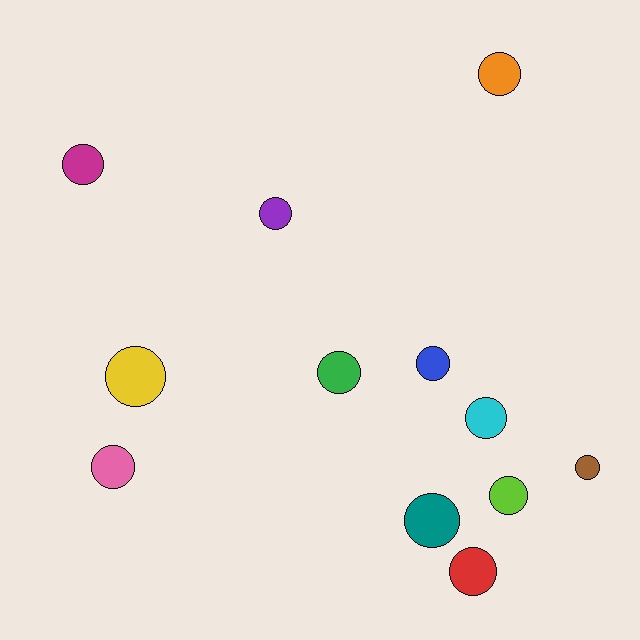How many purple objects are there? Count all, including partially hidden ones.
There is 1 purple object.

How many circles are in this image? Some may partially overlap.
There are 12 circles.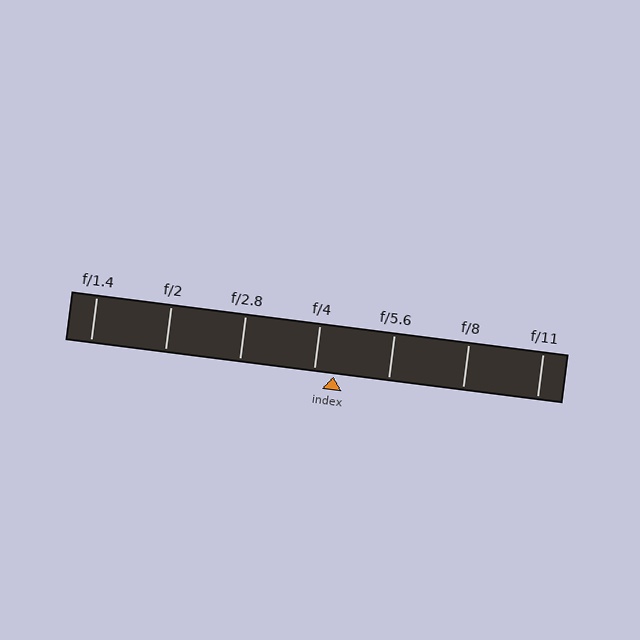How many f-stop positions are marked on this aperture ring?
There are 7 f-stop positions marked.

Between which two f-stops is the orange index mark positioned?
The index mark is between f/4 and f/5.6.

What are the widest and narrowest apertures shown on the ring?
The widest aperture shown is f/1.4 and the narrowest is f/11.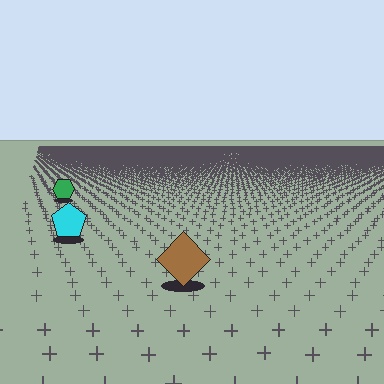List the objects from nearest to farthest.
From nearest to farthest: the brown diamond, the cyan pentagon, the green hexagon.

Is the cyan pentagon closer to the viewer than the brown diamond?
No. The brown diamond is closer — you can tell from the texture gradient: the ground texture is coarser near it.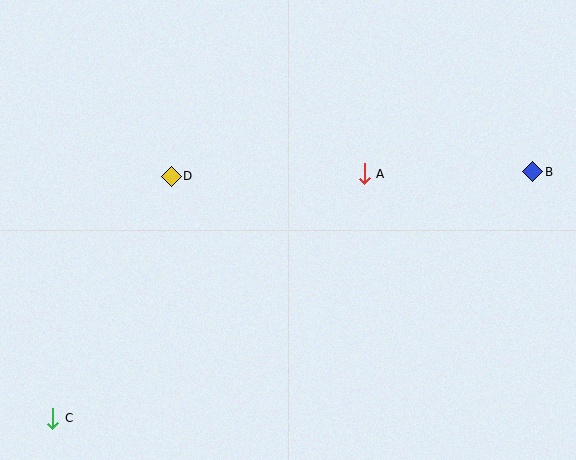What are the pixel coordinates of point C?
Point C is at (53, 418).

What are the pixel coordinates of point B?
Point B is at (533, 172).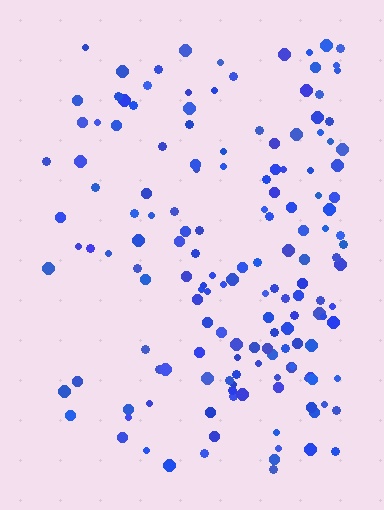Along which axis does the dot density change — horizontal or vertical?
Horizontal.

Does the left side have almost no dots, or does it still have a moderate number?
Still a moderate number, just noticeably fewer than the right.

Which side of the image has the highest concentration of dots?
The right.